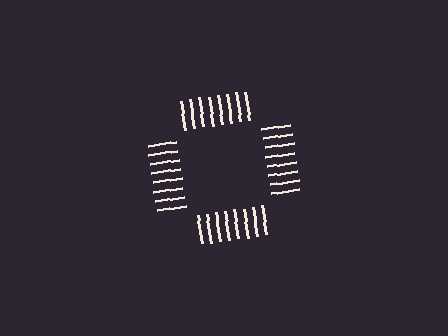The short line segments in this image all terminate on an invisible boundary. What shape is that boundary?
An illusory square — the line segments terminate on its edges but no continuous stroke is drawn.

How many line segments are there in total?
32 — 8 along each of the 4 edges.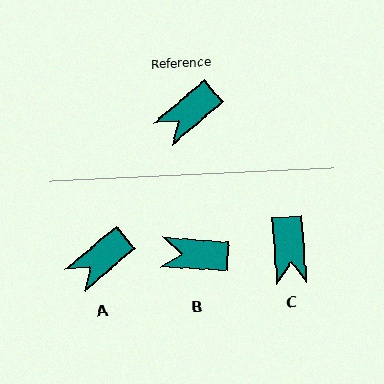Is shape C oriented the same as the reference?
No, it is off by about 54 degrees.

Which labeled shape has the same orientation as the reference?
A.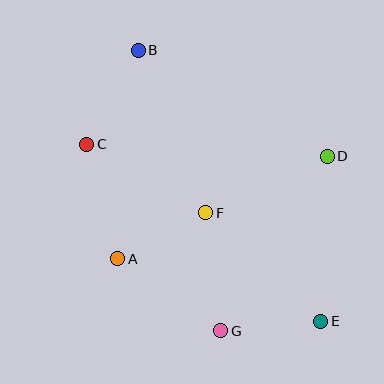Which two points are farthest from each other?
Points B and E are farthest from each other.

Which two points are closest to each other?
Points A and F are closest to each other.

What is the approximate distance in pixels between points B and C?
The distance between B and C is approximately 107 pixels.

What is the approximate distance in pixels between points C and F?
The distance between C and F is approximately 137 pixels.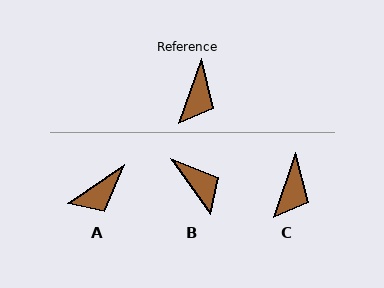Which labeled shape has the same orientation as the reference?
C.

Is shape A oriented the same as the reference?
No, it is off by about 37 degrees.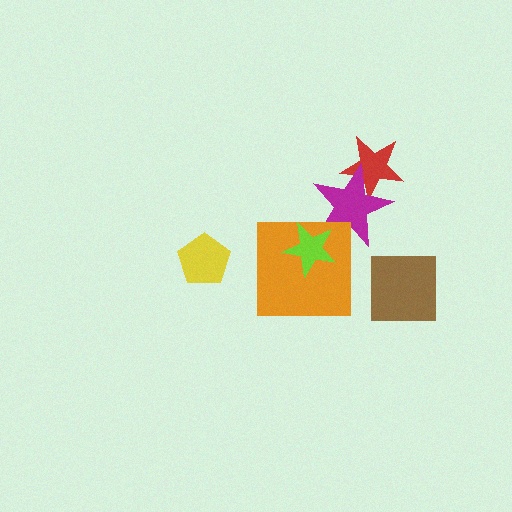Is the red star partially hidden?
Yes, it is partially covered by another shape.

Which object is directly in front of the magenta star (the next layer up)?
The orange square is directly in front of the magenta star.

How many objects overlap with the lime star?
2 objects overlap with the lime star.